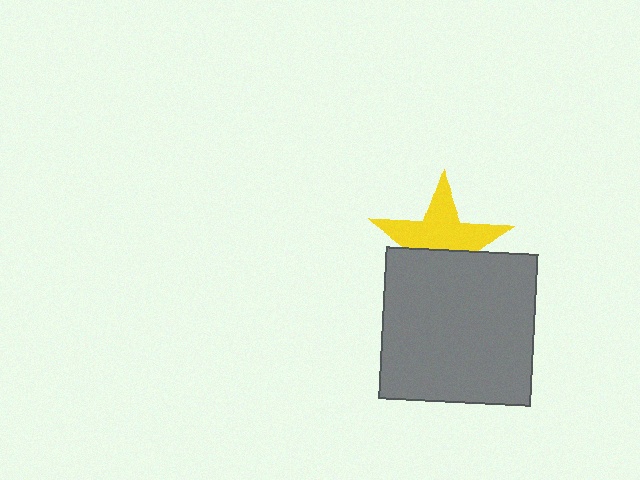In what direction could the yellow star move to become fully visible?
The yellow star could move up. That would shift it out from behind the gray square entirely.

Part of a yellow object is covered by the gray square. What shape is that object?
It is a star.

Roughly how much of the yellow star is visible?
About half of it is visible (roughly 58%).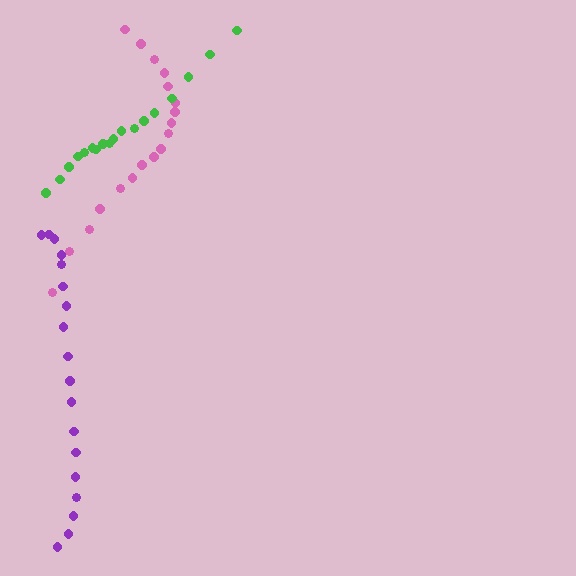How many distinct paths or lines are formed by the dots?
There are 3 distinct paths.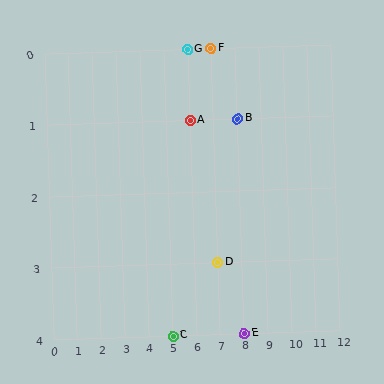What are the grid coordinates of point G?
Point G is at grid coordinates (6, 0).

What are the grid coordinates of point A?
Point A is at grid coordinates (6, 1).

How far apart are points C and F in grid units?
Points C and F are 2 columns and 4 rows apart (about 4.5 grid units diagonally).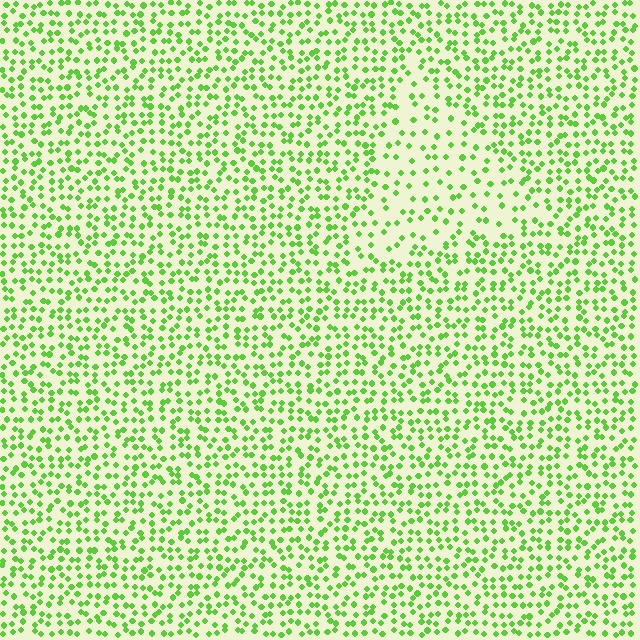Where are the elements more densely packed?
The elements are more densely packed outside the triangle boundary.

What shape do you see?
I see a triangle.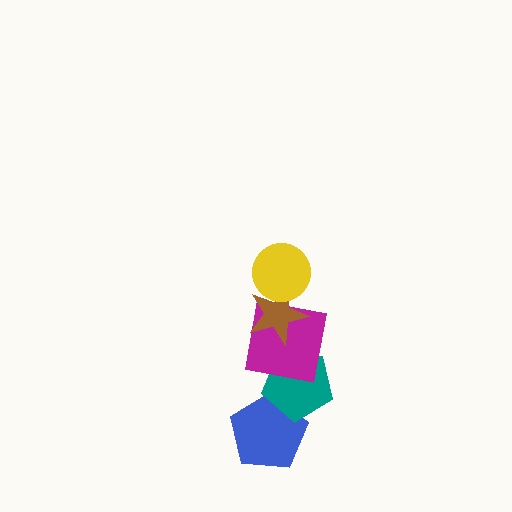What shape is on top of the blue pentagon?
The teal pentagon is on top of the blue pentagon.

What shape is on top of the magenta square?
The brown star is on top of the magenta square.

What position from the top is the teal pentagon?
The teal pentagon is 4th from the top.